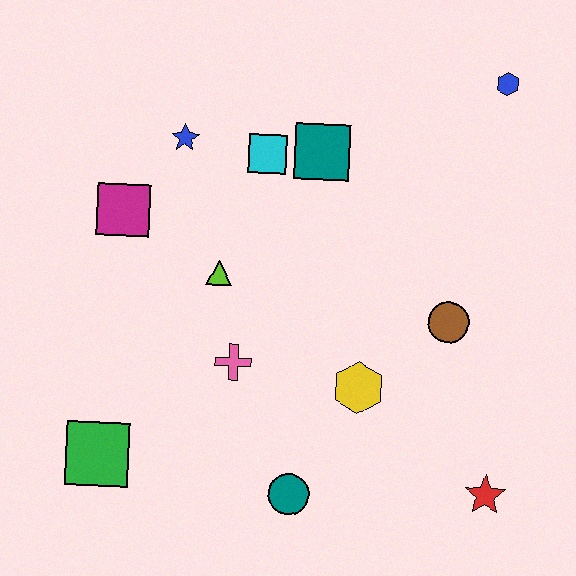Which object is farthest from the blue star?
The red star is farthest from the blue star.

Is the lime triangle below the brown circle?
No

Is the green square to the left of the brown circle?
Yes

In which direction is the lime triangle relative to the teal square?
The lime triangle is below the teal square.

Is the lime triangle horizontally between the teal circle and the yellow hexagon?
No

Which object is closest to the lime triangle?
The pink cross is closest to the lime triangle.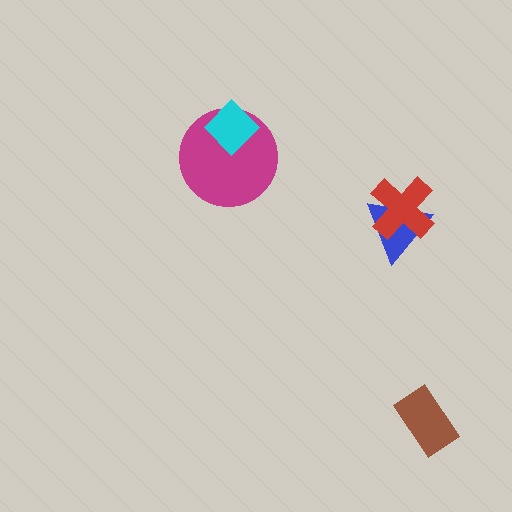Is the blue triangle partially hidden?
Yes, it is partially covered by another shape.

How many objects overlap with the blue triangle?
1 object overlaps with the blue triangle.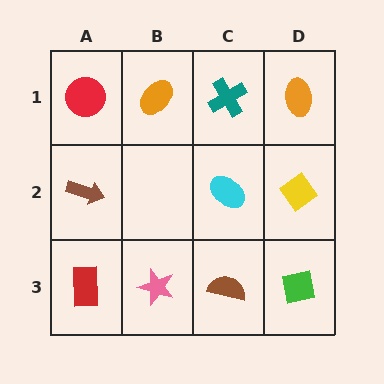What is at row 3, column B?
A pink star.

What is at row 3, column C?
A brown semicircle.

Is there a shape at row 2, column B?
No, that cell is empty.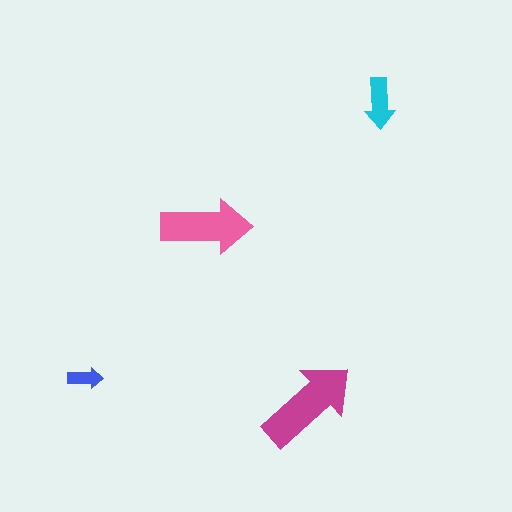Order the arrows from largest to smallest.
the magenta one, the pink one, the cyan one, the blue one.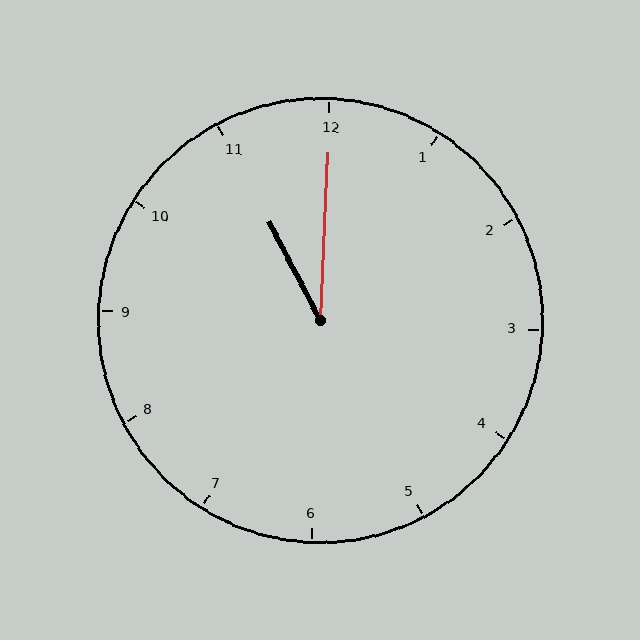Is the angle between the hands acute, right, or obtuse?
It is acute.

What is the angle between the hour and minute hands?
Approximately 30 degrees.